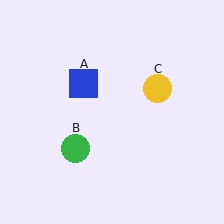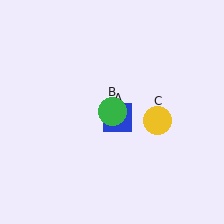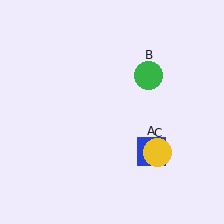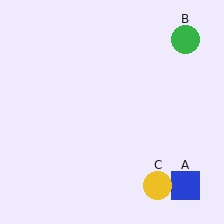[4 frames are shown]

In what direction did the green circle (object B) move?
The green circle (object B) moved up and to the right.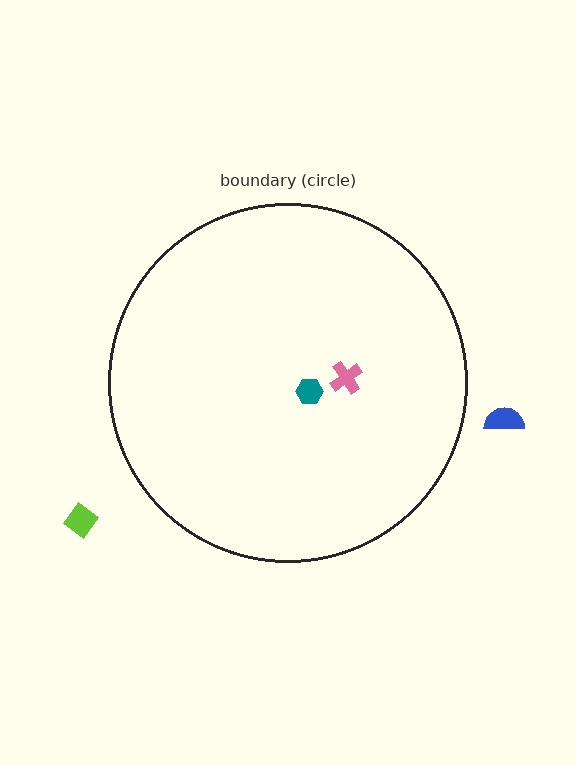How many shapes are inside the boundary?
2 inside, 2 outside.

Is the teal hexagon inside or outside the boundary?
Inside.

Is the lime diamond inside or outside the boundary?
Outside.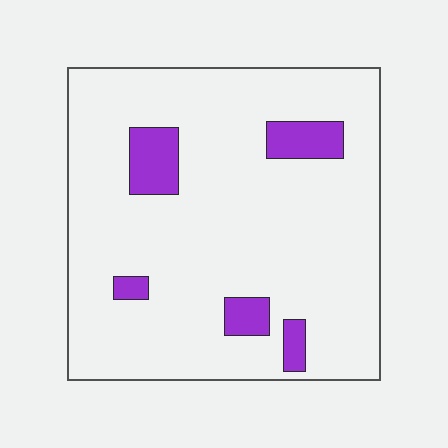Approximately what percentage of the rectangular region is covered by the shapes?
Approximately 10%.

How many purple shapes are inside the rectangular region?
5.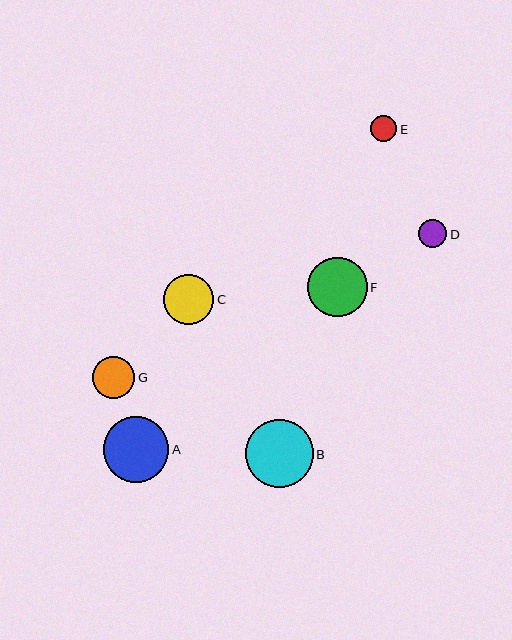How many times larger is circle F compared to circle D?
Circle F is approximately 2.1 times the size of circle D.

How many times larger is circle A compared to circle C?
Circle A is approximately 1.3 times the size of circle C.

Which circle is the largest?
Circle B is the largest with a size of approximately 68 pixels.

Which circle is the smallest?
Circle E is the smallest with a size of approximately 26 pixels.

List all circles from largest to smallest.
From largest to smallest: B, A, F, C, G, D, E.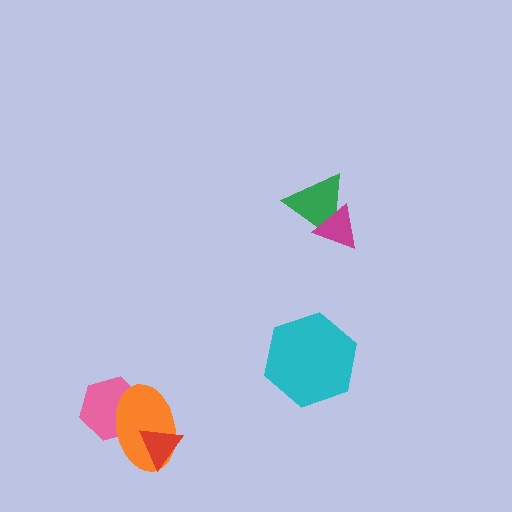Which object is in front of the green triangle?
The magenta triangle is in front of the green triangle.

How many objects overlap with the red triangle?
1 object overlaps with the red triangle.